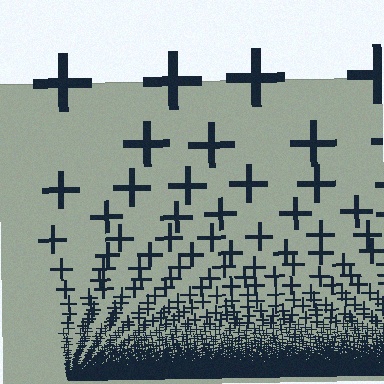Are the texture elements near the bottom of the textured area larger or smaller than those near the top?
Smaller. The gradient is inverted — elements near the bottom are smaller and denser.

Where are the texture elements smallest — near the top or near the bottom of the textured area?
Near the bottom.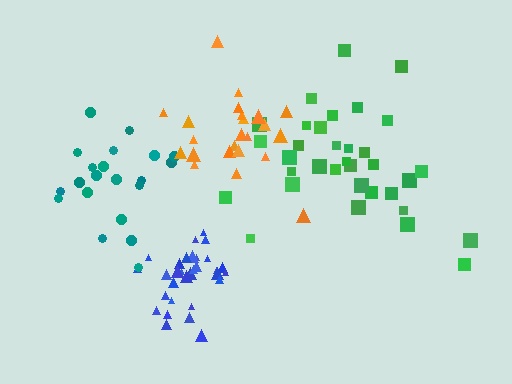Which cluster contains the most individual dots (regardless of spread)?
Green (34).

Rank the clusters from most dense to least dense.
blue, orange, teal, green.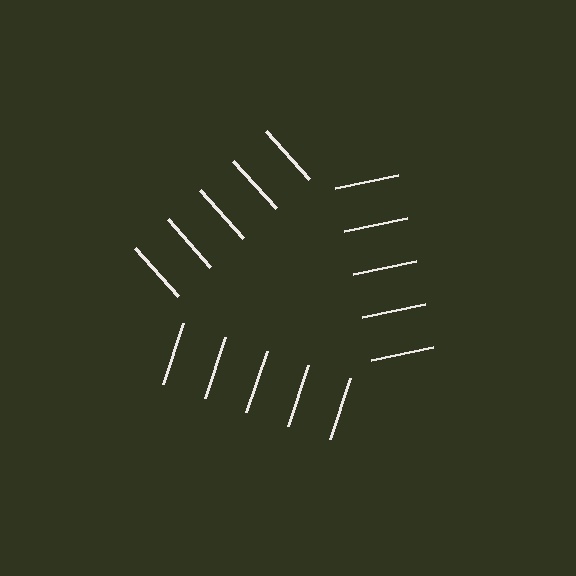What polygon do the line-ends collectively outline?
An illusory triangle — the line segments terminate on its edges but no continuous stroke is drawn.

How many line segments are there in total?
15 — 5 along each of the 3 edges.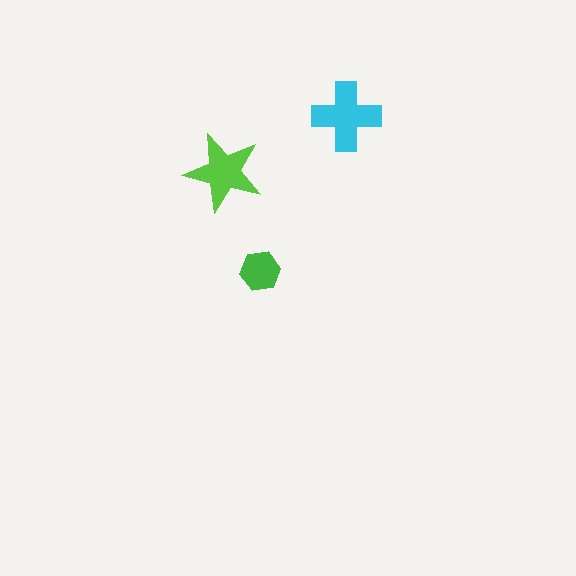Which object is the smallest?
The green hexagon.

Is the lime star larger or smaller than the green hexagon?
Larger.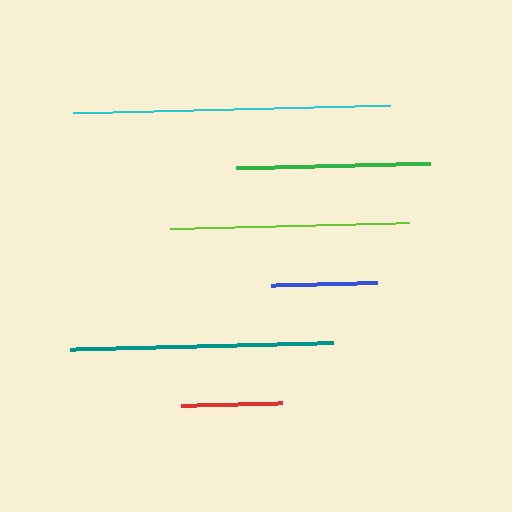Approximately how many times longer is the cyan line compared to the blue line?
The cyan line is approximately 3.0 times the length of the blue line.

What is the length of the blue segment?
The blue segment is approximately 106 pixels long.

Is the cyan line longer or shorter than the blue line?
The cyan line is longer than the blue line.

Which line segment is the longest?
The cyan line is the longest at approximately 317 pixels.